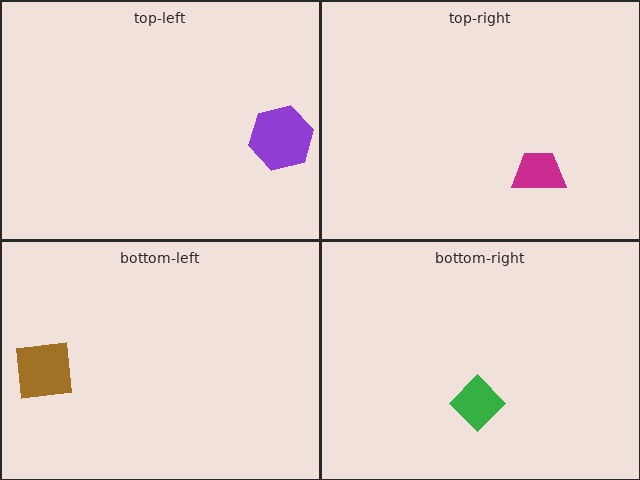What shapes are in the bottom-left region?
The brown square.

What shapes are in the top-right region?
The magenta trapezoid.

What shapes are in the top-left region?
The purple hexagon.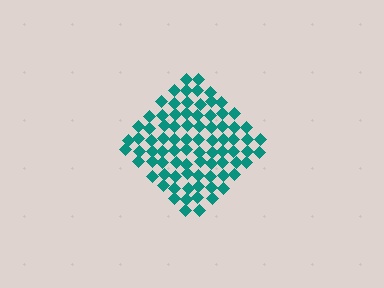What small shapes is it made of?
It is made of small diamonds.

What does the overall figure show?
The overall figure shows a diamond.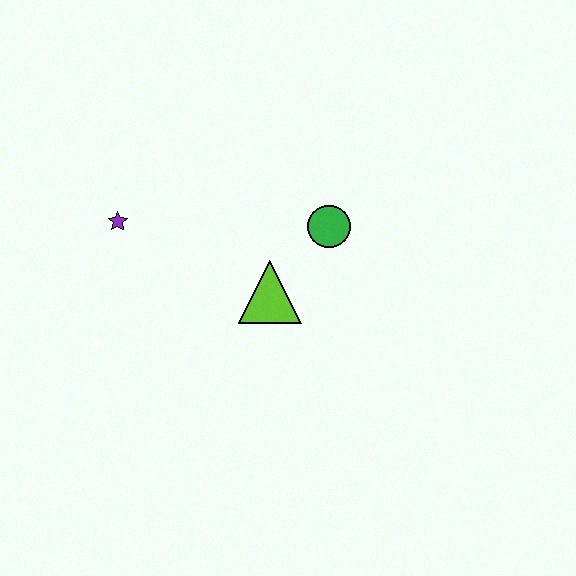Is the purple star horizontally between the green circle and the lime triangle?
No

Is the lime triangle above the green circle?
No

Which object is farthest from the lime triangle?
The purple star is farthest from the lime triangle.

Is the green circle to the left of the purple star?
No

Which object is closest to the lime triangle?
The green circle is closest to the lime triangle.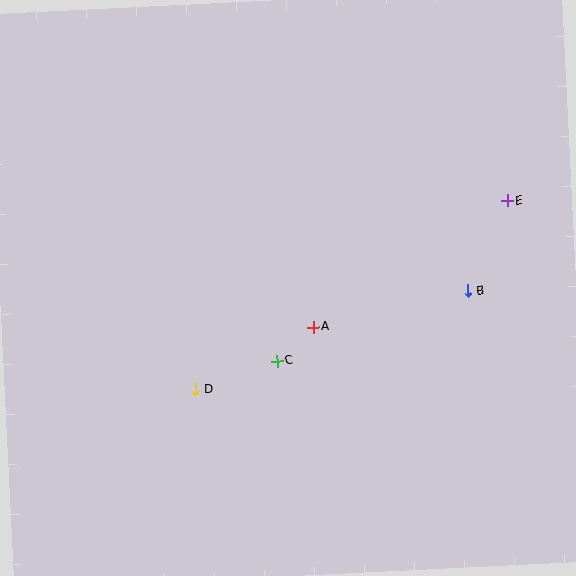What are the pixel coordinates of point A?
Point A is at (313, 327).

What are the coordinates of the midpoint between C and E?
The midpoint between C and E is at (392, 281).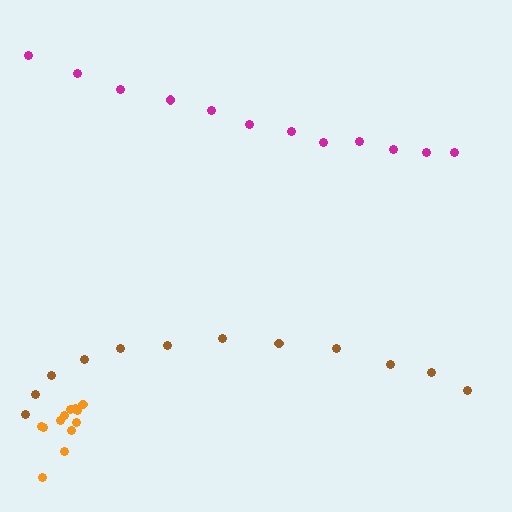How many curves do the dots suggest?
There are 3 distinct paths.